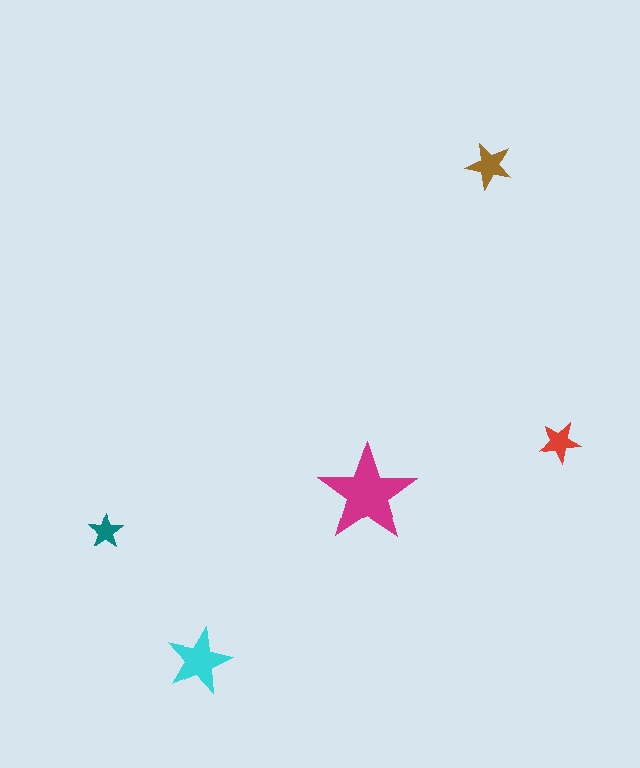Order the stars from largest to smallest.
the magenta one, the cyan one, the brown one, the red one, the teal one.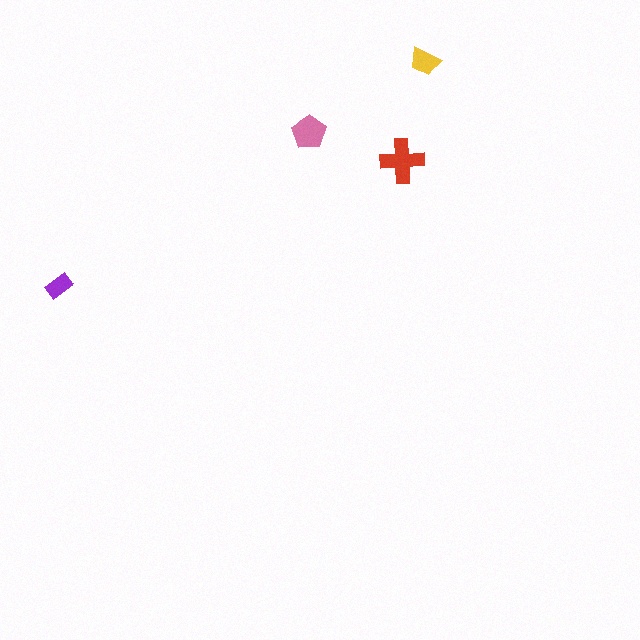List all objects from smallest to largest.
The purple rectangle, the yellow trapezoid, the pink pentagon, the red cross.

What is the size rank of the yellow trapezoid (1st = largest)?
3rd.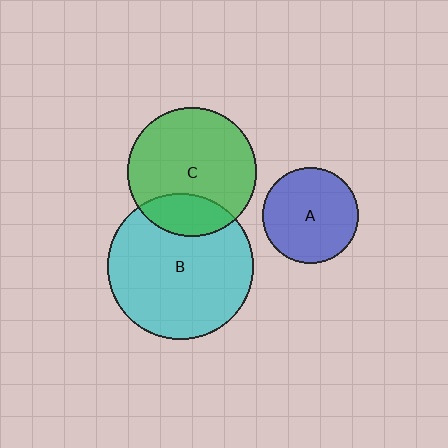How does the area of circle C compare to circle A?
Approximately 1.8 times.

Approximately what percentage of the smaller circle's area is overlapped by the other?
Approximately 20%.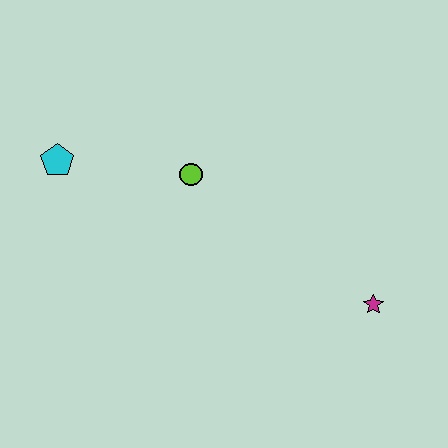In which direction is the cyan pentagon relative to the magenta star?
The cyan pentagon is to the left of the magenta star.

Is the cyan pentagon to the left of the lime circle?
Yes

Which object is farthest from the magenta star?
The cyan pentagon is farthest from the magenta star.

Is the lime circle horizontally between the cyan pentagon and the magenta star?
Yes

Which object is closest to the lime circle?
The cyan pentagon is closest to the lime circle.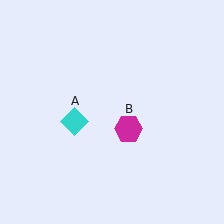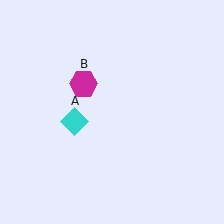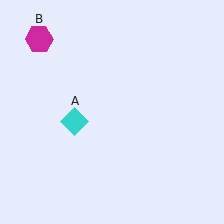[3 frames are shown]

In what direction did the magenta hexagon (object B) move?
The magenta hexagon (object B) moved up and to the left.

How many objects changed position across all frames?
1 object changed position: magenta hexagon (object B).